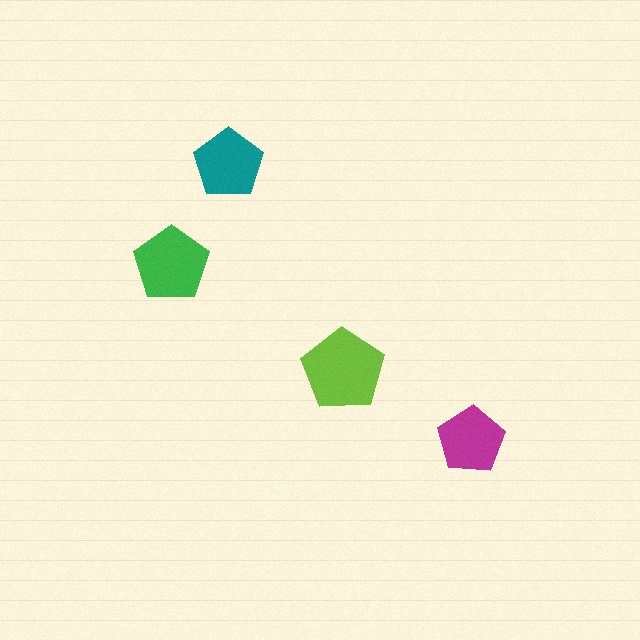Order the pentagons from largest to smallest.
the lime one, the green one, the teal one, the magenta one.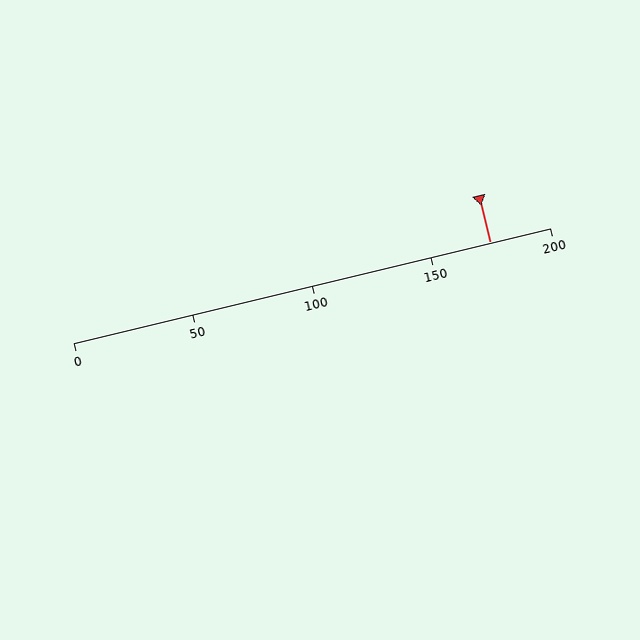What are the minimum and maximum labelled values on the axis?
The axis runs from 0 to 200.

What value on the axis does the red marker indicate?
The marker indicates approximately 175.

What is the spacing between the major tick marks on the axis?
The major ticks are spaced 50 apart.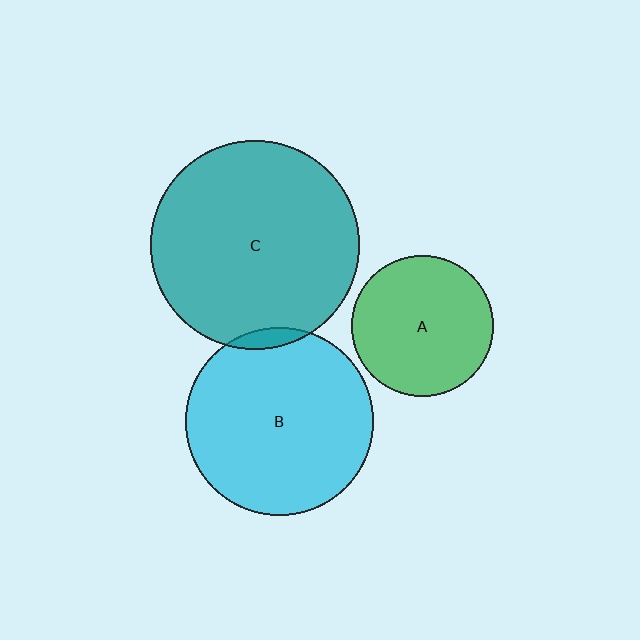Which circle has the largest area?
Circle C (teal).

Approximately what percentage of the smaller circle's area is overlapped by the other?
Approximately 5%.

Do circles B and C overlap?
Yes.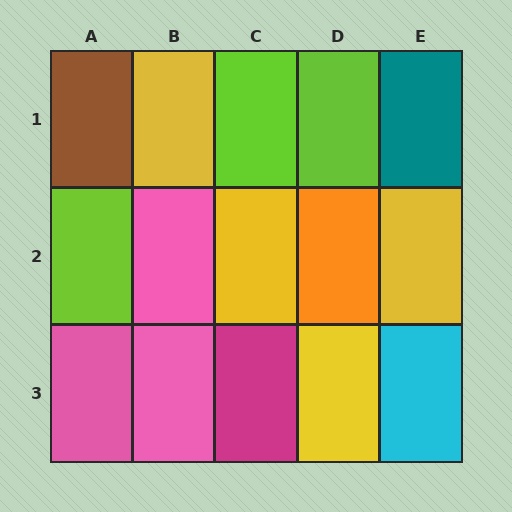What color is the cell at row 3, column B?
Pink.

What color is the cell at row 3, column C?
Magenta.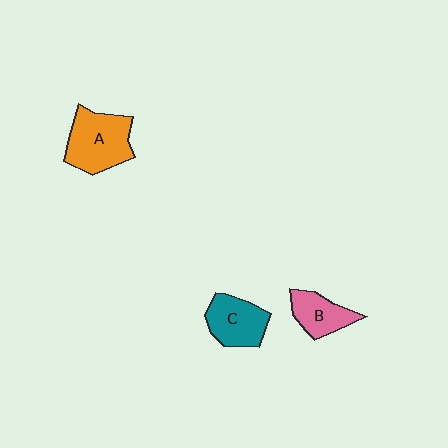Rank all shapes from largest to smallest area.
From largest to smallest: A (orange), C (teal), B (pink).